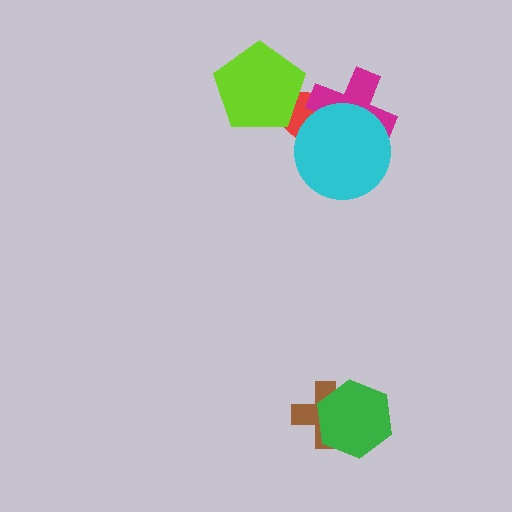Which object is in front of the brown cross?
The green hexagon is in front of the brown cross.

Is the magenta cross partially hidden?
Yes, it is partially covered by another shape.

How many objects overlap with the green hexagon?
1 object overlaps with the green hexagon.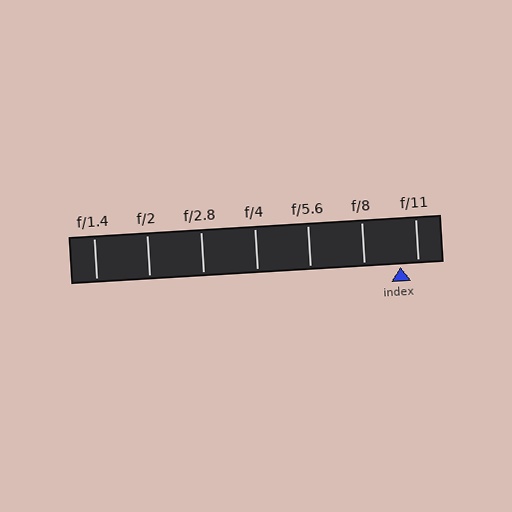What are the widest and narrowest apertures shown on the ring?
The widest aperture shown is f/1.4 and the narrowest is f/11.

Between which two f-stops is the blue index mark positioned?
The index mark is between f/8 and f/11.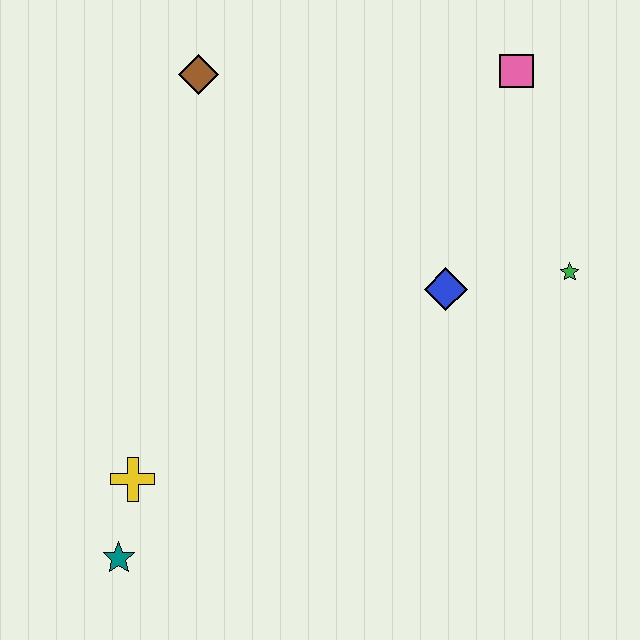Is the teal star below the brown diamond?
Yes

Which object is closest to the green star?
The blue diamond is closest to the green star.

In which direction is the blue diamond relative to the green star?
The blue diamond is to the left of the green star.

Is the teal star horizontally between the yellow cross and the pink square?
No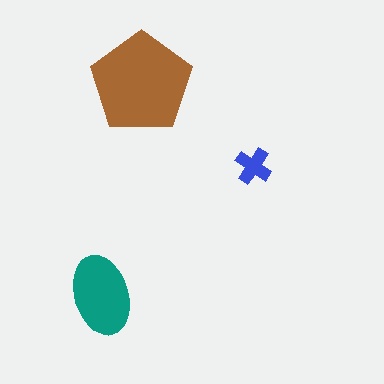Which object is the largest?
The brown pentagon.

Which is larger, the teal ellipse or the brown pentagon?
The brown pentagon.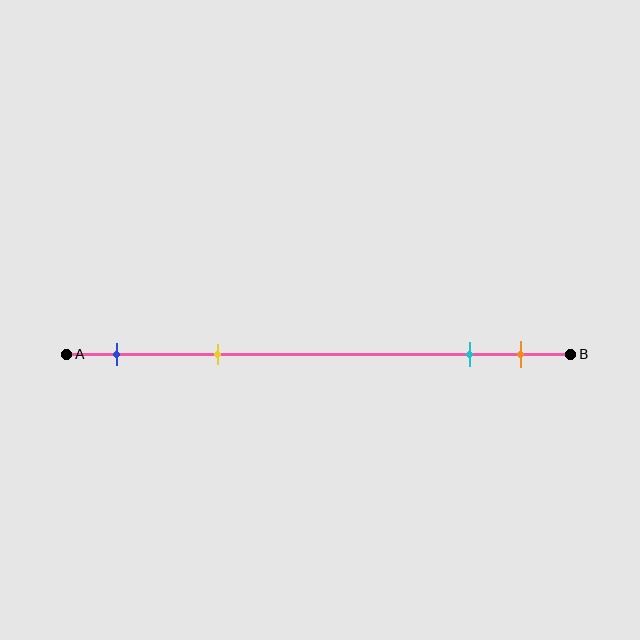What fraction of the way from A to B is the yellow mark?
The yellow mark is approximately 30% (0.3) of the way from A to B.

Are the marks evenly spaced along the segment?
No, the marks are not evenly spaced.